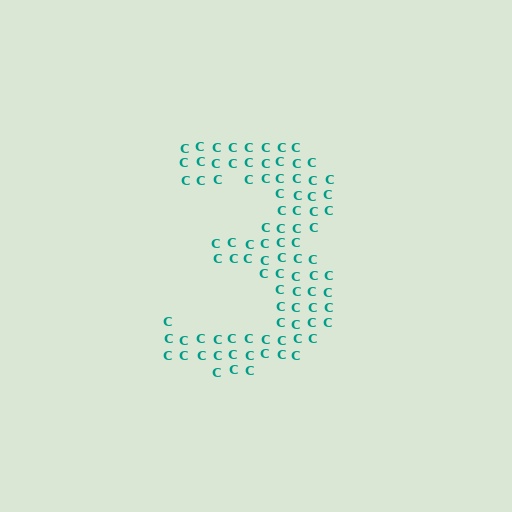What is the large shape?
The large shape is the digit 3.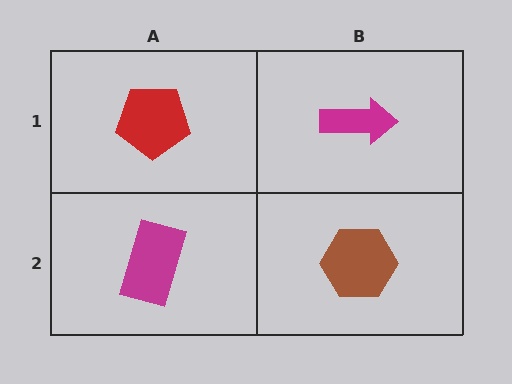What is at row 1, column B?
A magenta arrow.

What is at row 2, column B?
A brown hexagon.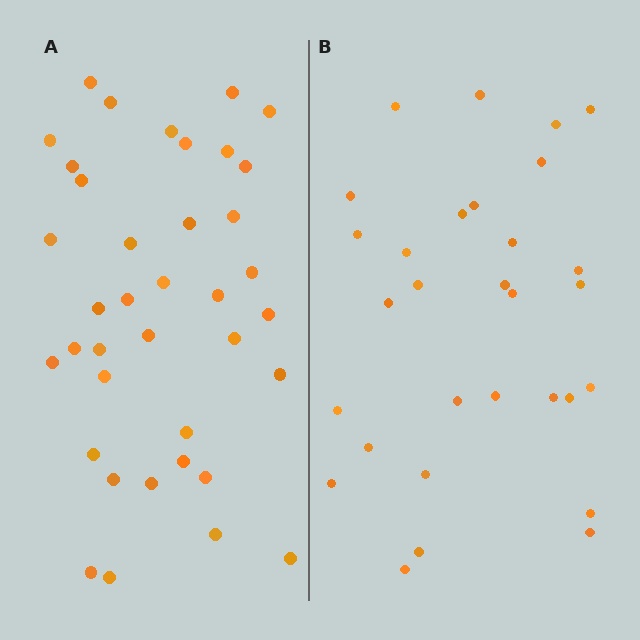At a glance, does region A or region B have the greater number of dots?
Region A (the left region) has more dots.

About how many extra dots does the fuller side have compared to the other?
Region A has roughly 8 or so more dots than region B.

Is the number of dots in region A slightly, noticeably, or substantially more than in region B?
Region A has noticeably more, but not dramatically so. The ratio is roughly 1.3 to 1.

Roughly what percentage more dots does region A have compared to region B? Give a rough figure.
About 25% more.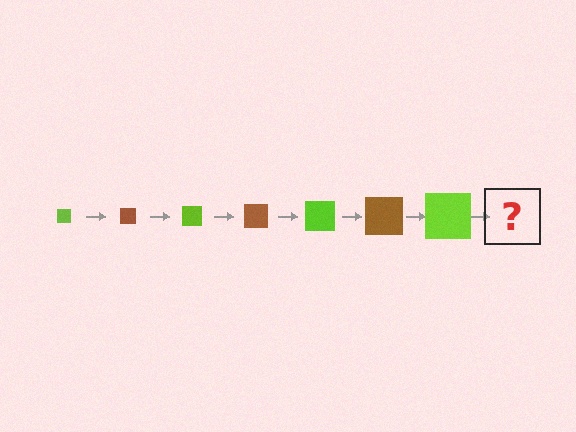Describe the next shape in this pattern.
It should be a brown square, larger than the previous one.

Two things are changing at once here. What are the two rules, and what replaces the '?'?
The two rules are that the square grows larger each step and the color cycles through lime and brown. The '?' should be a brown square, larger than the previous one.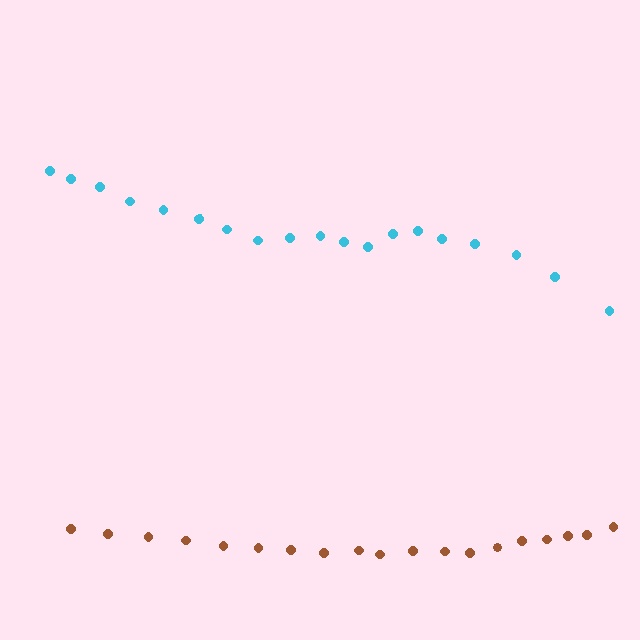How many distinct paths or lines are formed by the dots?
There are 2 distinct paths.